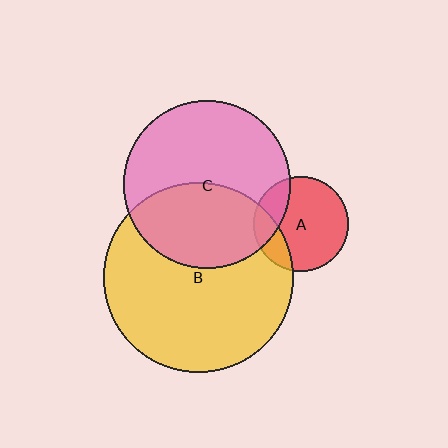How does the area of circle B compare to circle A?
Approximately 4.0 times.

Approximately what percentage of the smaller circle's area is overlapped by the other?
Approximately 20%.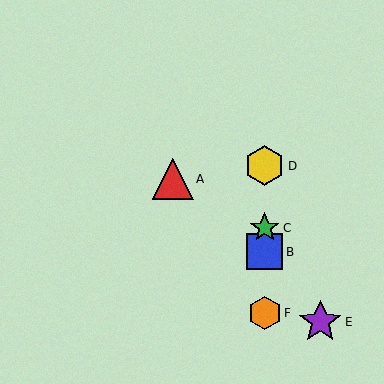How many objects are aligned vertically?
4 objects (B, C, D, F) are aligned vertically.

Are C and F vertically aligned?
Yes, both are at x≈265.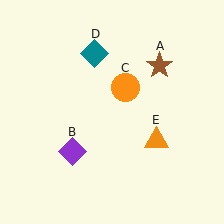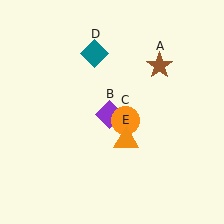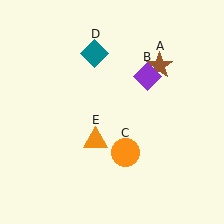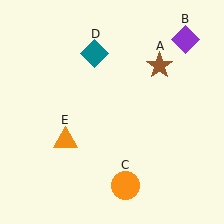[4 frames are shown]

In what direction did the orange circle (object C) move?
The orange circle (object C) moved down.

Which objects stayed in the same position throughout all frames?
Brown star (object A) and teal diamond (object D) remained stationary.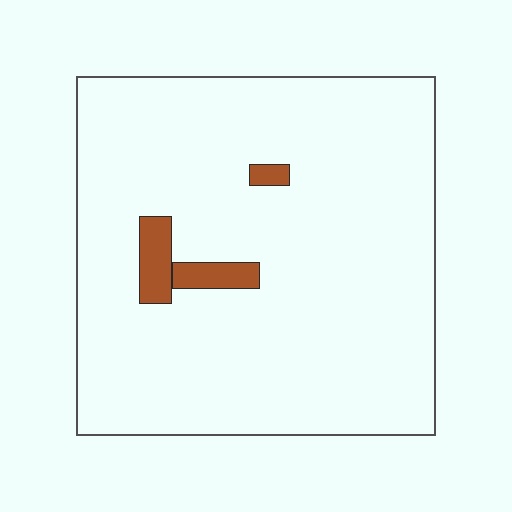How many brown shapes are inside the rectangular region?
3.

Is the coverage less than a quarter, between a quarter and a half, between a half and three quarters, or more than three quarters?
Less than a quarter.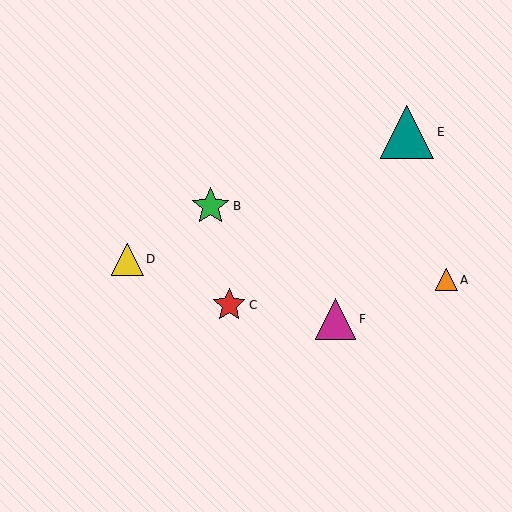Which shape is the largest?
The teal triangle (labeled E) is the largest.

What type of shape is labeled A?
Shape A is an orange triangle.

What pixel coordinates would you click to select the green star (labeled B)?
Click at (211, 206) to select the green star B.